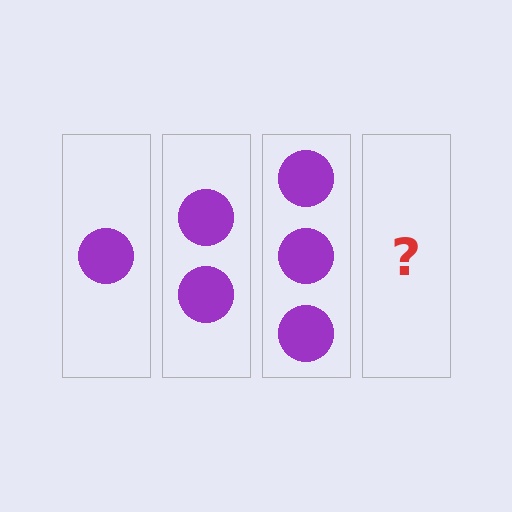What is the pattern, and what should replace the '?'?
The pattern is that each step adds one more circle. The '?' should be 4 circles.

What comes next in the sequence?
The next element should be 4 circles.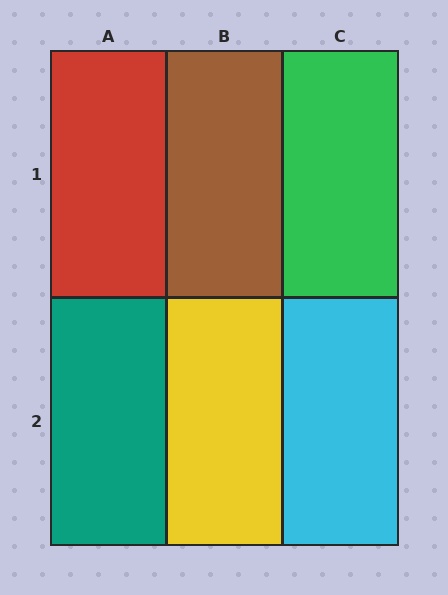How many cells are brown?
1 cell is brown.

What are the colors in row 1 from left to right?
Red, brown, green.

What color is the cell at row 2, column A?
Teal.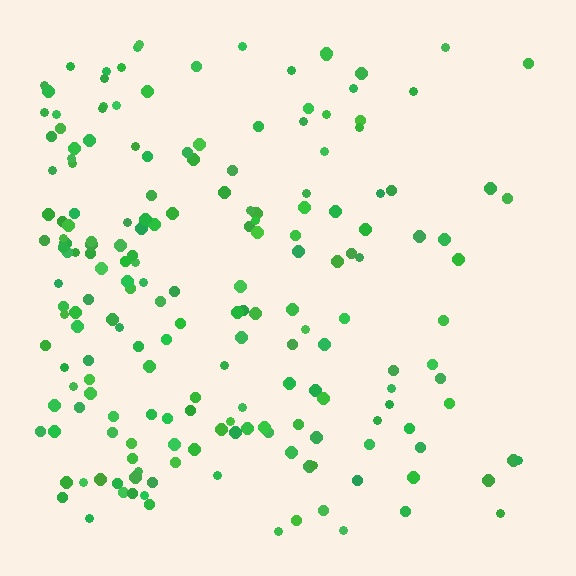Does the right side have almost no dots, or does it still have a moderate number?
Still a moderate number, just noticeably fewer than the left.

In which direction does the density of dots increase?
From right to left, with the left side densest.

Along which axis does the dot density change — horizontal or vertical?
Horizontal.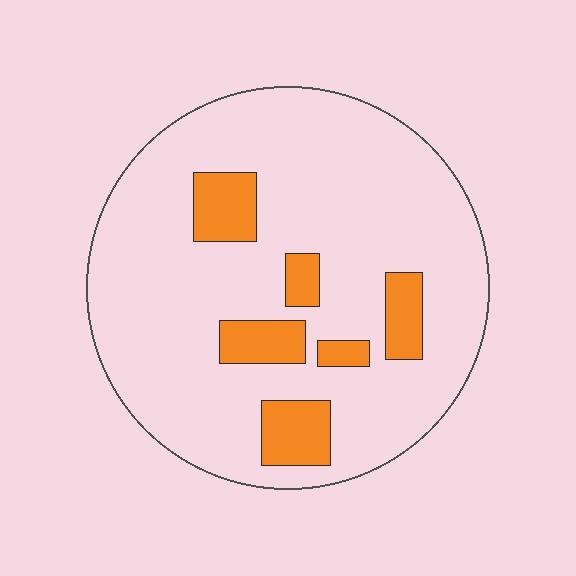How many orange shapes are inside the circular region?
6.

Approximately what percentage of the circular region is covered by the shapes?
Approximately 15%.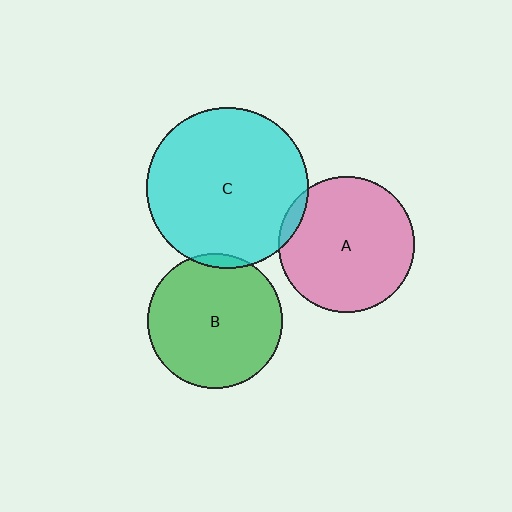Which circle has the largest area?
Circle C (cyan).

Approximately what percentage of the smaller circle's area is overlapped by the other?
Approximately 5%.